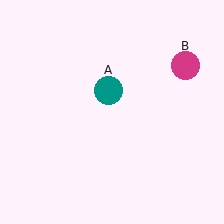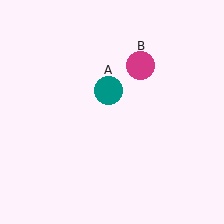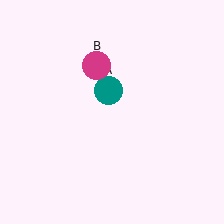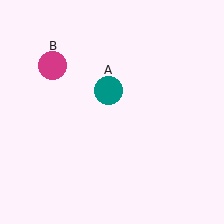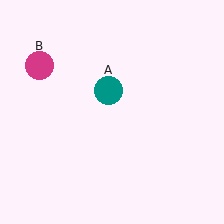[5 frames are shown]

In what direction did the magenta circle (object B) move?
The magenta circle (object B) moved left.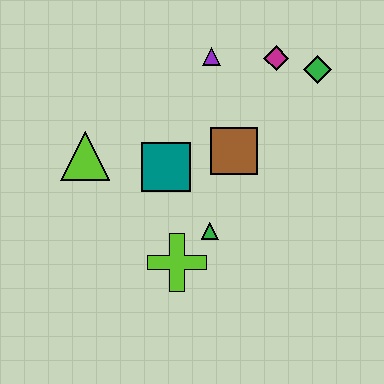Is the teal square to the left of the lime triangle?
No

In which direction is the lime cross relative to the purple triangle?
The lime cross is below the purple triangle.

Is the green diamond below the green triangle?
No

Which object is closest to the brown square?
The teal square is closest to the brown square.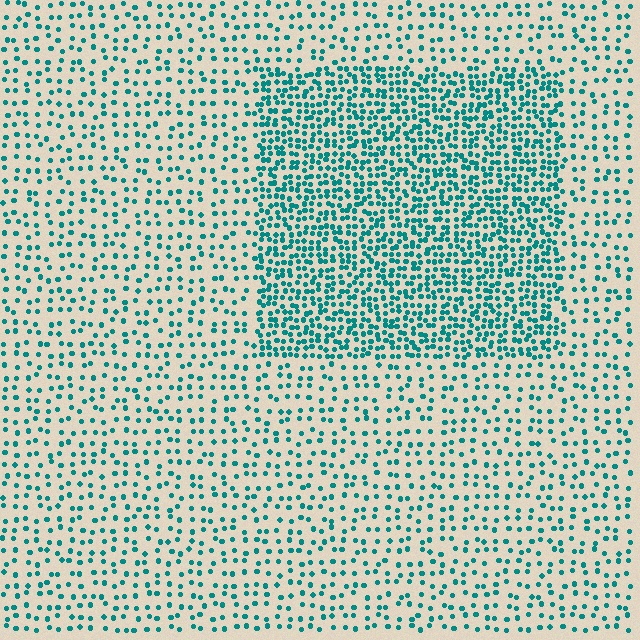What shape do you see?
I see a rectangle.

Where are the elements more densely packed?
The elements are more densely packed inside the rectangle boundary.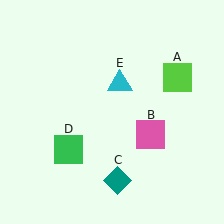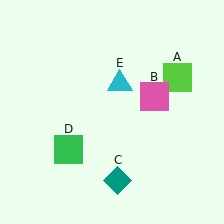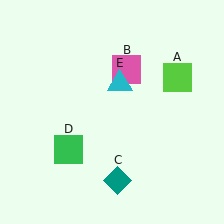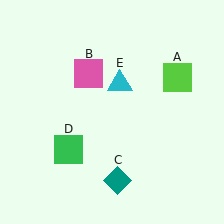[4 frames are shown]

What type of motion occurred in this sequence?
The pink square (object B) rotated counterclockwise around the center of the scene.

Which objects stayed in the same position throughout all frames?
Lime square (object A) and teal diamond (object C) and green square (object D) and cyan triangle (object E) remained stationary.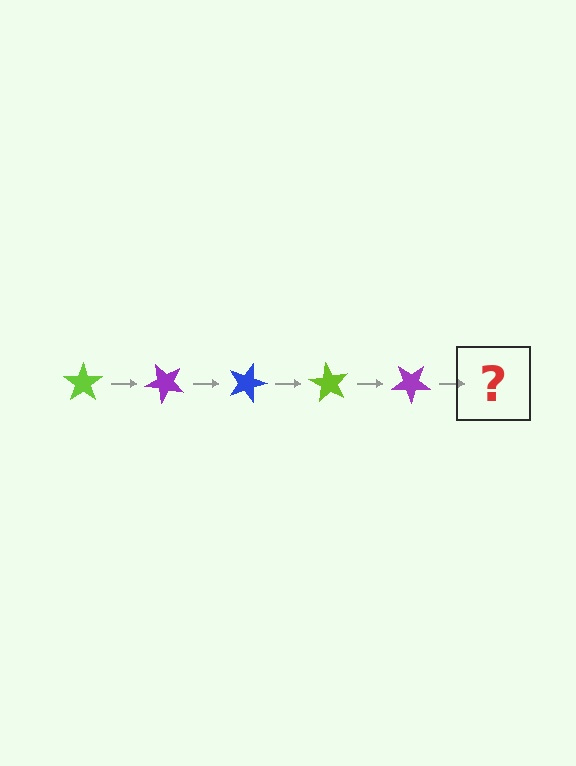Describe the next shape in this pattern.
It should be a blue star, rotated 225 degrees from the start.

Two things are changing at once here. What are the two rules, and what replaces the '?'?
The two rules are that it rotates 45 degrees each step and the color cycles through lime, purple, and blue. The '?' should be a blue star, rotated 225 degrees from the start.